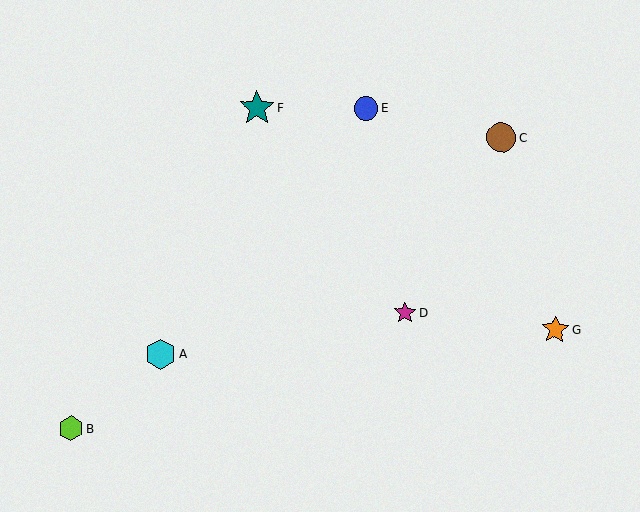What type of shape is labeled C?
Shape C is a brown circle.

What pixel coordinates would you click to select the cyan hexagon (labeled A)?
Click at (160, 354) to select the cyan hexagon A.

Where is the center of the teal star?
The center of the teal star is at (257, 108).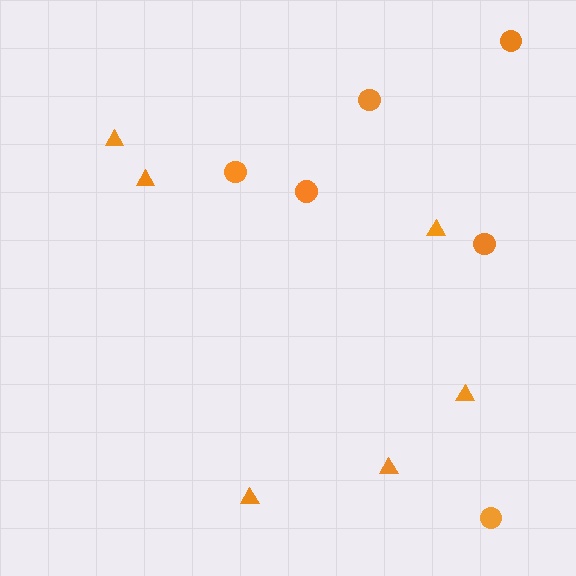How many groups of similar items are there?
There are 2 groups: one group of circles (6) and one group of triangles (6).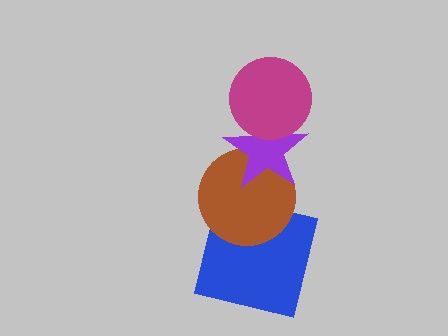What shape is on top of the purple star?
The magenta circle is on top of the purple star.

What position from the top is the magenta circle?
The magenta circle is 1st from the top.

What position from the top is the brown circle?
The brown circle is 3rd from the top.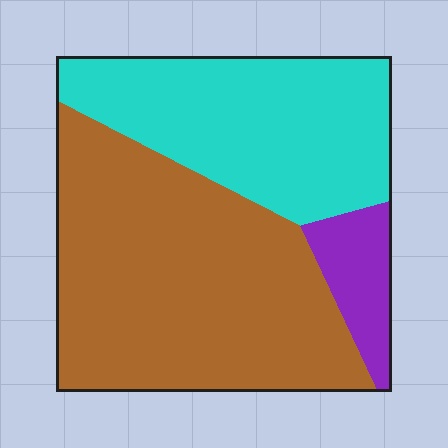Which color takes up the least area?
Purple, at roughly 10%.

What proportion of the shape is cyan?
Cyan covers around 35% of the shape.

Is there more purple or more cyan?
Cyan.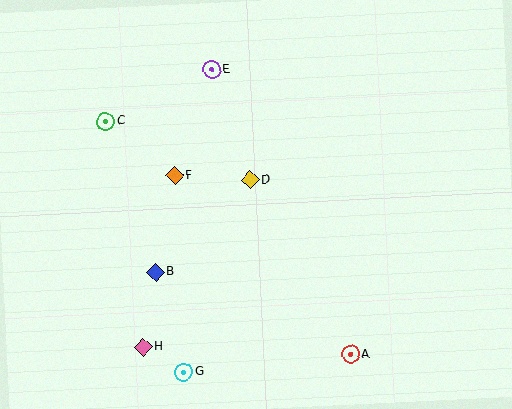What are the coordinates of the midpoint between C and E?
The midpoint between C and E is at (159, 96).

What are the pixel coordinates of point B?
Point B is at (156, 272).